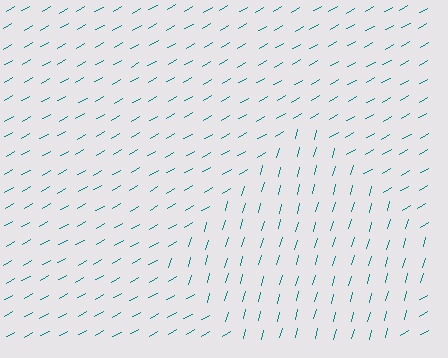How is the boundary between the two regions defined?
The boundary is defined purely by a change in line orientation (approximately 45 degrees difference). All lines are the same color and thickness.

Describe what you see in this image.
The image is filled with small teal line segments. A diamond region in the image has lines oriented differently from the surrounding lines, creating a visible texture boundary.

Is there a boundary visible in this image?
Yes, there is a texture boundary formed by a change in line orientation.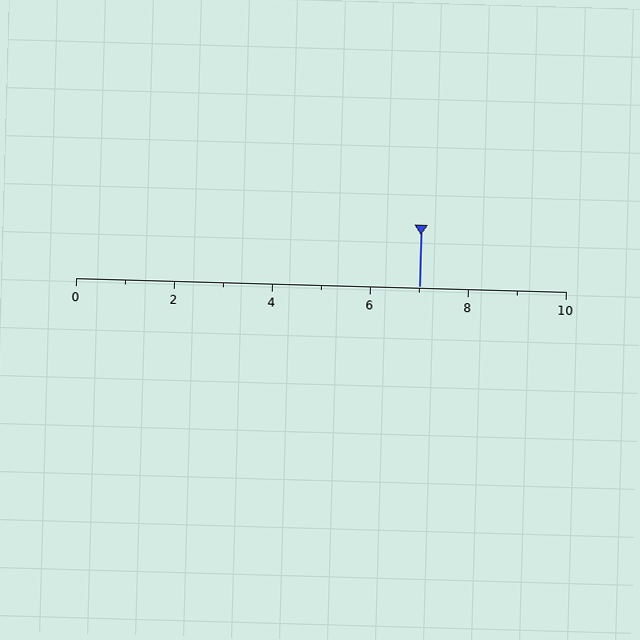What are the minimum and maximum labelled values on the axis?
The axis runs from 0 to 10.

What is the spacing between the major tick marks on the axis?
The major ticks are spaced 2 apart.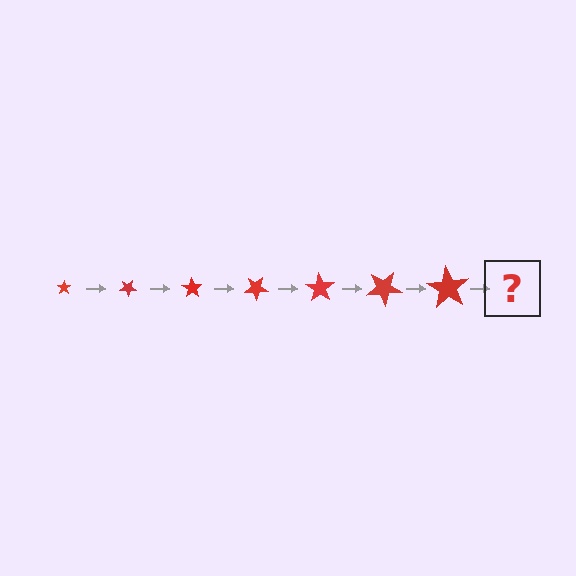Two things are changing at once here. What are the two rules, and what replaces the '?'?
The two rules are that the star grows larger each step and it rotates 35 degrees each step. The '?' should be a star, larger than the previous one and rotated 245 degrees from the start.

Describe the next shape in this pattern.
It should be a star, larger than the previous one and rotated 245 degrees from the start.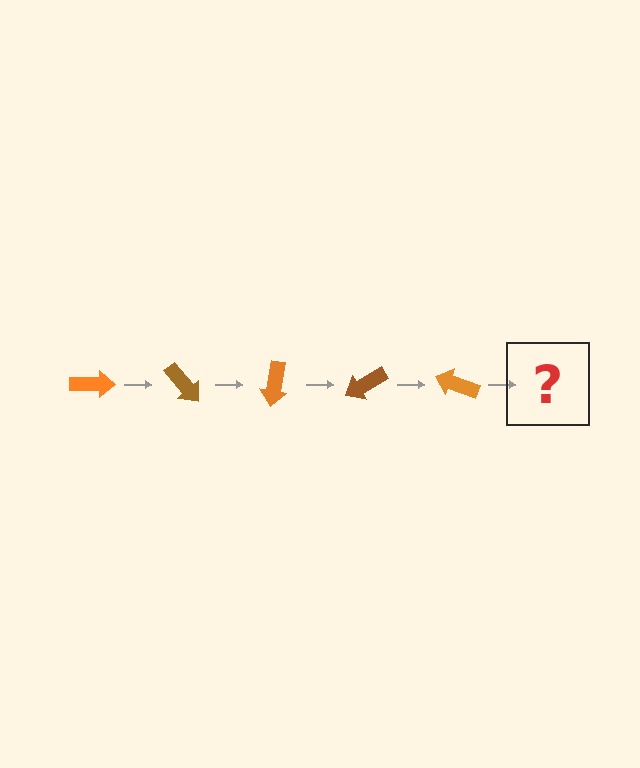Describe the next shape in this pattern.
It should be a brown arrow, rotated 250 degrees from the start.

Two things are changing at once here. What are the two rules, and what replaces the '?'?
The two rules are that it rotates 50 degrees each step and the color cycles through orange and brown. The '?' should be a brown arrow, rotated 250 degrees from the start.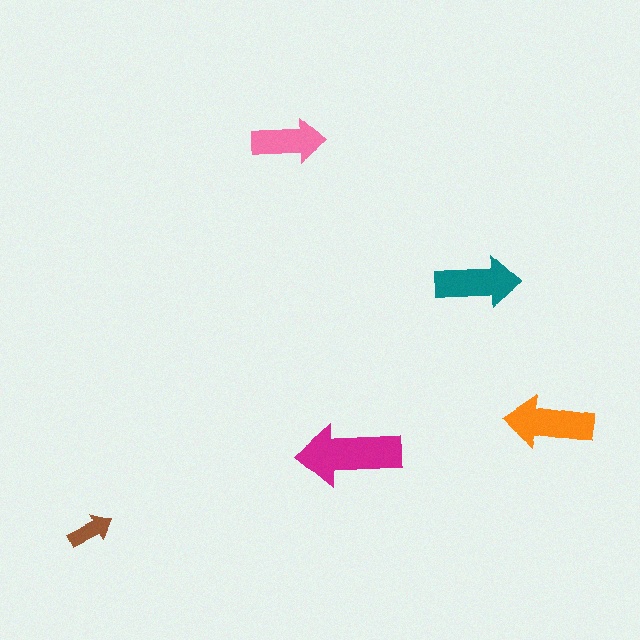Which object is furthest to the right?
The orange arrow is rightmost.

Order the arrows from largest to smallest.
the magenta one, the orange one, the teal one, the pink one, the brown one.